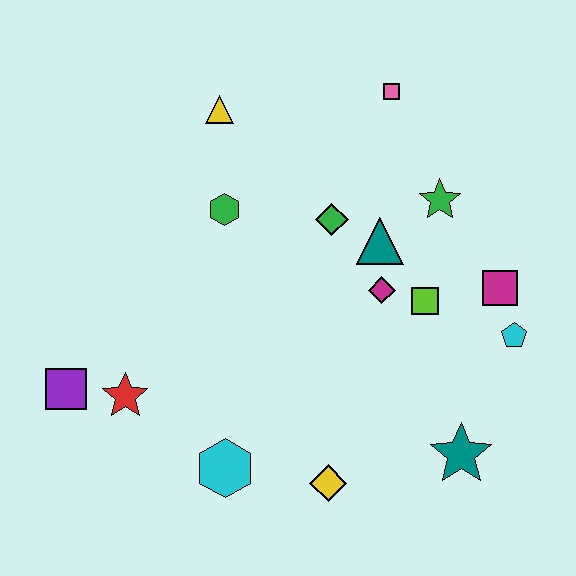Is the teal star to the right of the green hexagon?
Yes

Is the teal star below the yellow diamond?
No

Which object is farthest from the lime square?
The purple square is farthest from the lime square.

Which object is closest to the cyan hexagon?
The yellow diamond is closest to the cyan hexagon.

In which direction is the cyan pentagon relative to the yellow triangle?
The cyan pentagon is to the right of the yellow triangle.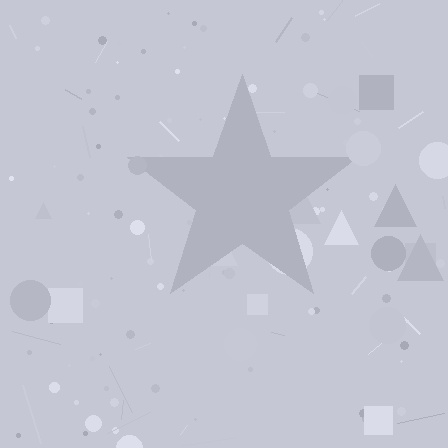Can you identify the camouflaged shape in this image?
The camouflaged shape is a star.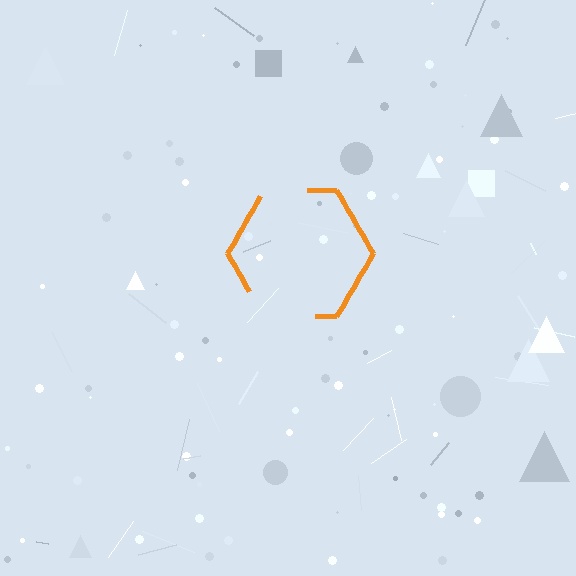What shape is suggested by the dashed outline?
The dashed outline suggests a hexagon.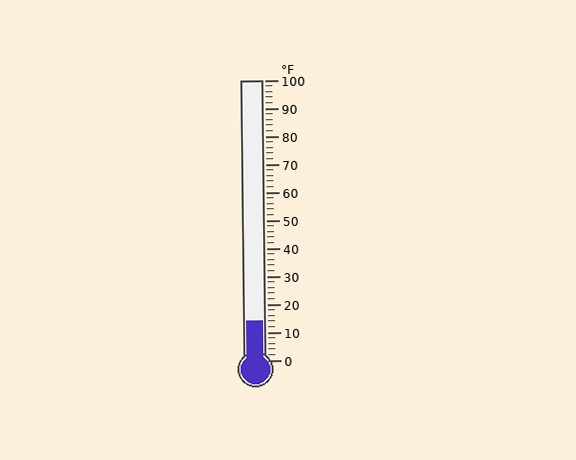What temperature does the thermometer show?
The thermometer shows approximately 14°F.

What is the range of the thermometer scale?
The thermometer scale ranges from 0°F to 100°F.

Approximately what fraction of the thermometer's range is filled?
The thermometer is filled to approximately 15% of its range.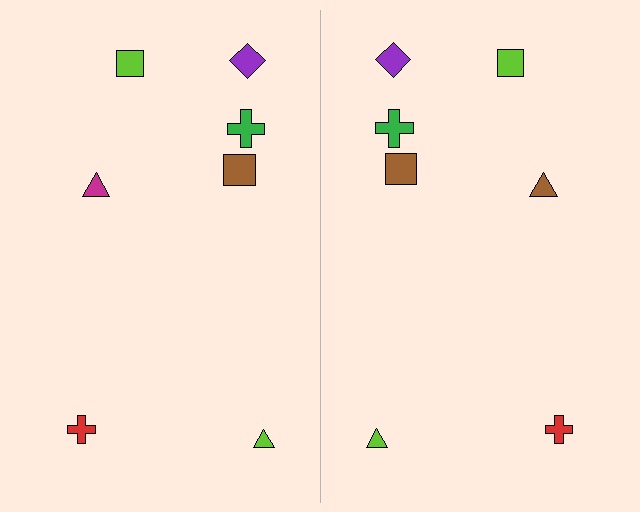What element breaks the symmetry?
The brown triangle on the right side breaks the symmetry — its mirror counterpart is magenta.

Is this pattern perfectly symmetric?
No, the pattern is not perfectly symmetric. The brown triangle on the right side breaks the symmetry — its mirror counterpart is magenta.